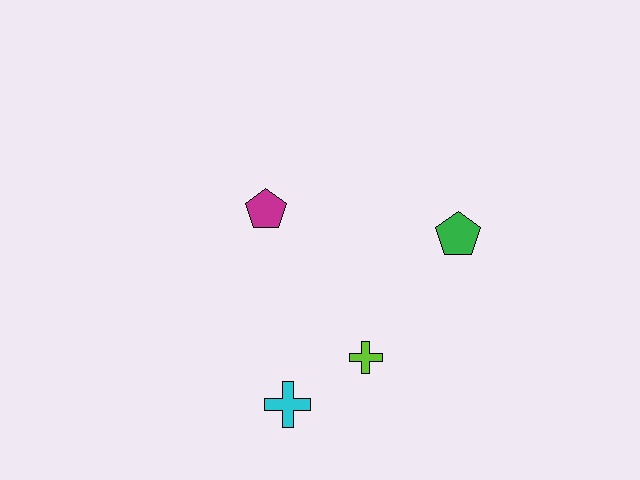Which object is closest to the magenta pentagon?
The lime cross is closest to the magenta pentagon.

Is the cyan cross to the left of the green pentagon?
Yes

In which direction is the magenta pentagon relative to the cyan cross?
The magenta pentagon is above the cyan cross.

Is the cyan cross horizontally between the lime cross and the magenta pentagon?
Yes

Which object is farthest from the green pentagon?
The cyan cross is farthest from the green pentagon.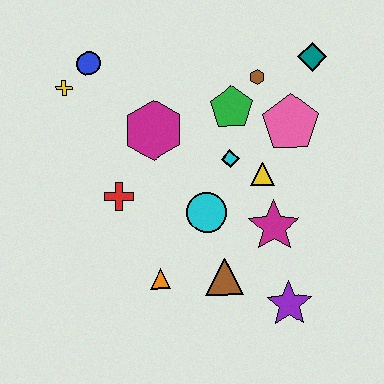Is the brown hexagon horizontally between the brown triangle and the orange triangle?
No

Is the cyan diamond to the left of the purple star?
Yes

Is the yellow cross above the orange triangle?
Yes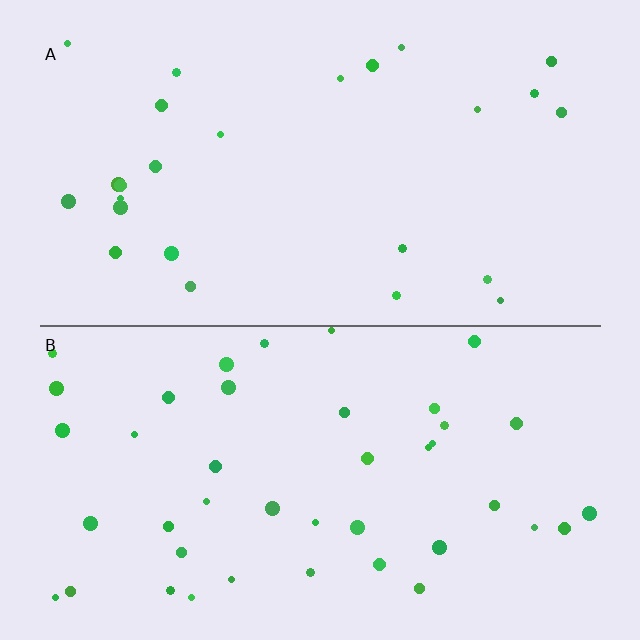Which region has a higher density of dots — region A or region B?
B (the bottom).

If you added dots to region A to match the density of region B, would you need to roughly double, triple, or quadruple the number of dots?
Approximately double.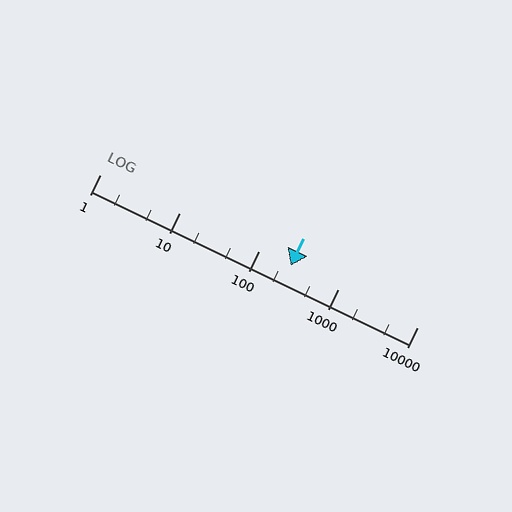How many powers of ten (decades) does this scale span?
The scale spans 4 decades, from 1 to 10000.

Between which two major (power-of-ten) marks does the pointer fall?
The pointer is between 100 and 1000.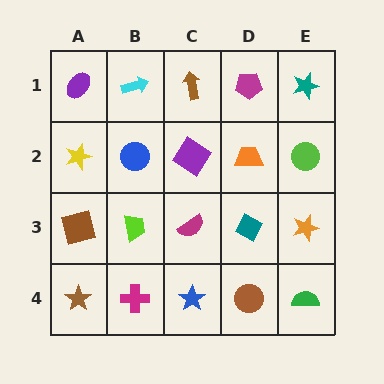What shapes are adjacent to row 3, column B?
A blue circle (row 2, column B), a magenta cross (row 4, column B), a brown square (row 3, column A), a magenta semicircle (row 3, column C).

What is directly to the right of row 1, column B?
A brown arrow.